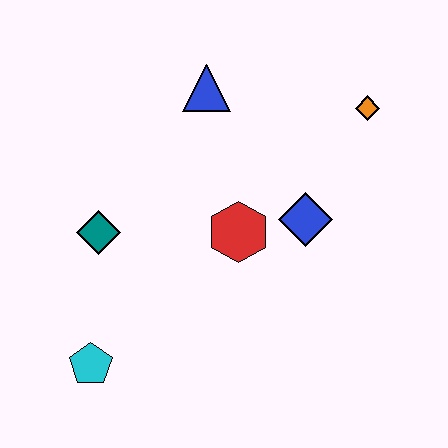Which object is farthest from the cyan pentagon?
The orange diamond is farthest from the cyan pentagon.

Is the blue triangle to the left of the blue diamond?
Yes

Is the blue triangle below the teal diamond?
No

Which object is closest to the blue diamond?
The red hexagon is closest to the blue diamond.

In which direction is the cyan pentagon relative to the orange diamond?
The cyan pentagon is to the left of the orange diamond.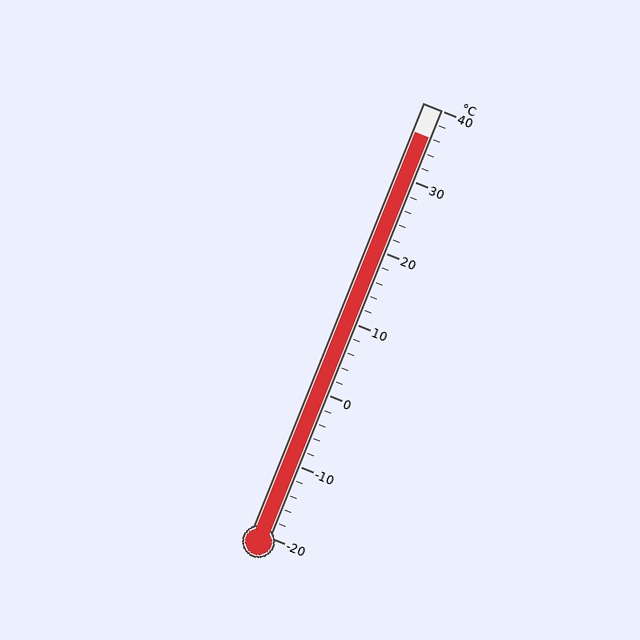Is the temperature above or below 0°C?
The temperature is above 0°C.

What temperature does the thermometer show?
The thermometer shows approximately 36°C.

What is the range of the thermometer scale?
The thermometer scale ranges from -20°C to 40°C.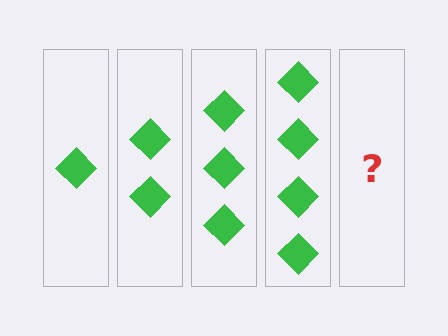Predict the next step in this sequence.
The next step is 5 diamonds.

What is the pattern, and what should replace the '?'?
The pattern is that each step adds one more diamond. The '?' should be 5 diamonds.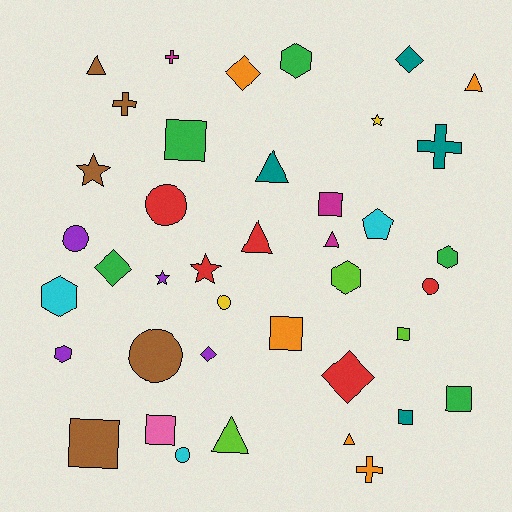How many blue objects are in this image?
There are no blue objects.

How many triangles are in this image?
There are 7 triangles.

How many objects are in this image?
There are 40 objects.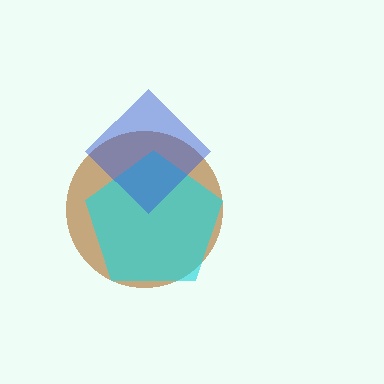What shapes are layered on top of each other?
The layered shapes are: a brown circle, a cyan pentagon, a blue diamond.